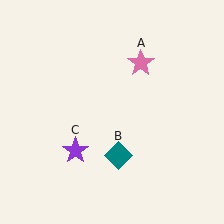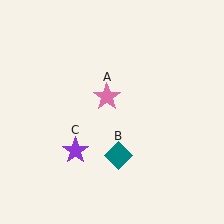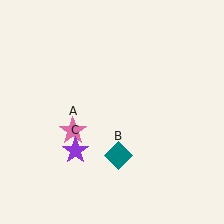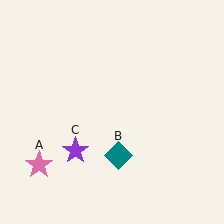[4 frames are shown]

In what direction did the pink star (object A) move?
The pink star (object A) moved down and to the left.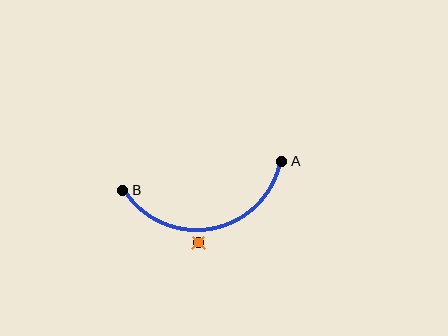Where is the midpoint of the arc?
The arc midpoint is the point on the curve farthest from the straight line joining A and B. It sits below that line.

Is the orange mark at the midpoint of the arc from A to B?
No — the orange mark does not lie on the arc at all. It sits slightly outside the curve.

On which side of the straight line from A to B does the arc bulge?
The arc bulges below the straight line connecting A and B.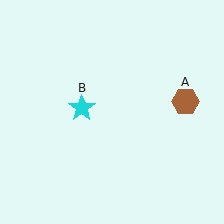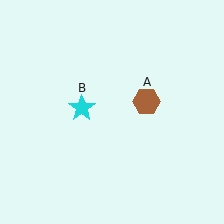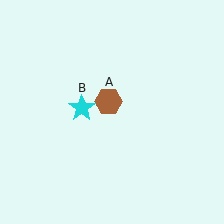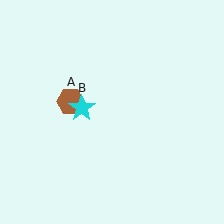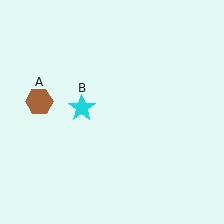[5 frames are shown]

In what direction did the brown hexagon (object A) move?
The brown hexagon (object A) moved left.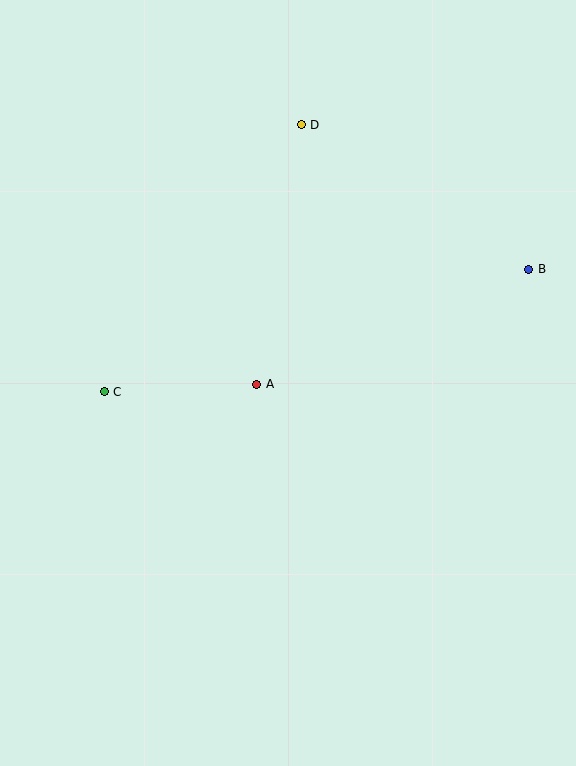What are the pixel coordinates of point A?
Point A is at (257, 384).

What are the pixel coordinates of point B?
Point B is at (529, 269).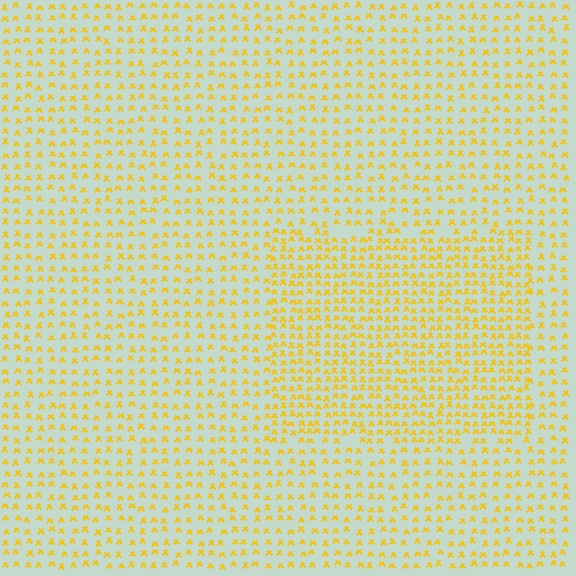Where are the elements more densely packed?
The elements are more densely packed inside the rectangle boundary.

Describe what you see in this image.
The image contains small yellow elements arranged at two different densities. A rectangle-shaped region is visible where the elements are more densely packed than the surrounding area.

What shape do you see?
I see a rectangle.